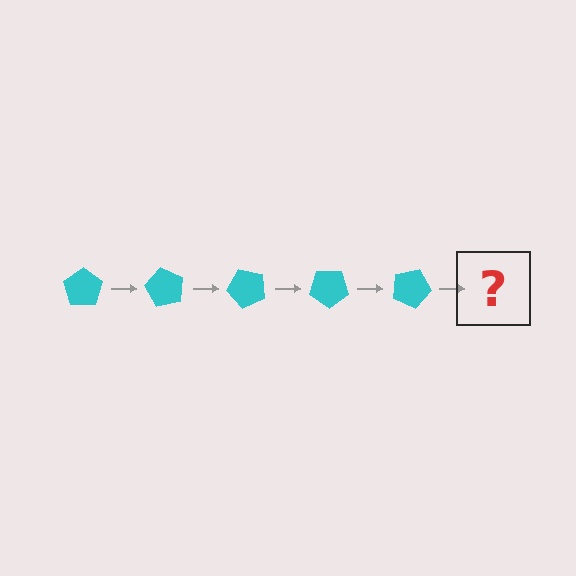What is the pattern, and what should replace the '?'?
The pattern is that the pentagon rotates 60 degrees each step. The '?' should be a cyan pentagon rotated 300 degrees.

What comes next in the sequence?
The next element should be a cyan pentagon rotated 300 degrees.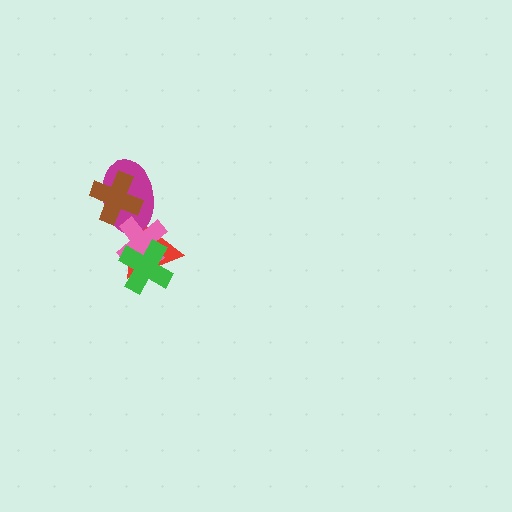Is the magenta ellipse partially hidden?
Yes, it is partially covered by another shape.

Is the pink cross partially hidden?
Yes, it is partially covered by another shape.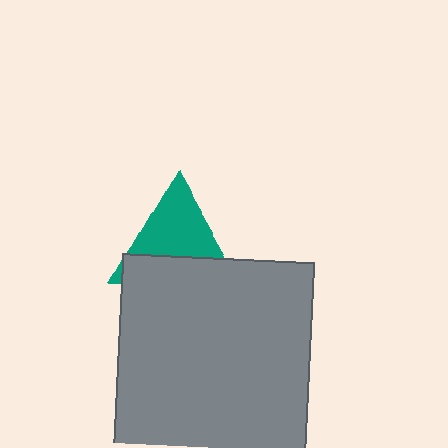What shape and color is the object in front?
The object in front is a gray rectangle.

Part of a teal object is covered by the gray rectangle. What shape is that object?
It is a triangle.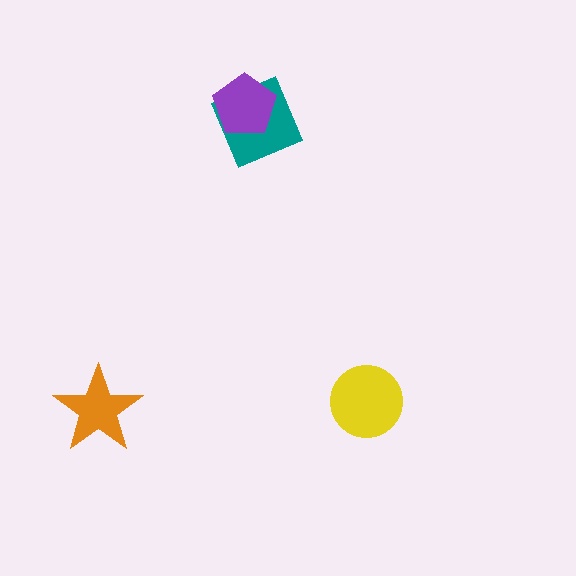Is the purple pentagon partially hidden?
No, no other shape covers it.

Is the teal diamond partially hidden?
Yes, it is partially covered by another shape.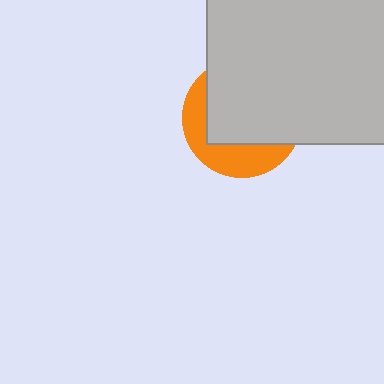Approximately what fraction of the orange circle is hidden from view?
Roughly 66% of the orange circle is hidden behind the light gray square.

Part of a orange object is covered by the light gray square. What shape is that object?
It is a circle.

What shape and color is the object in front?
The object in front is a light gray square.